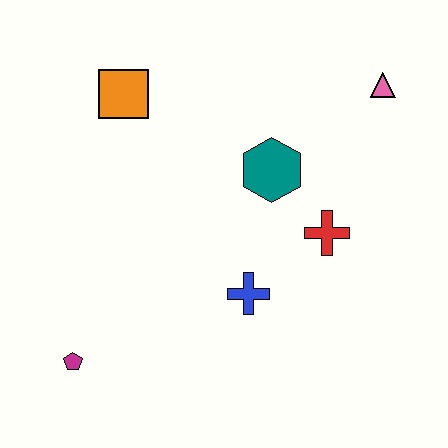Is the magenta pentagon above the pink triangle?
No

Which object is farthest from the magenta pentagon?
The pink triangle is farthest from the magenta pentagon.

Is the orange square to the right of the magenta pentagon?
Yes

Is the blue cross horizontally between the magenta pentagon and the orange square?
No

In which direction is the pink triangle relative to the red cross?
The pink triangle is above the red cross.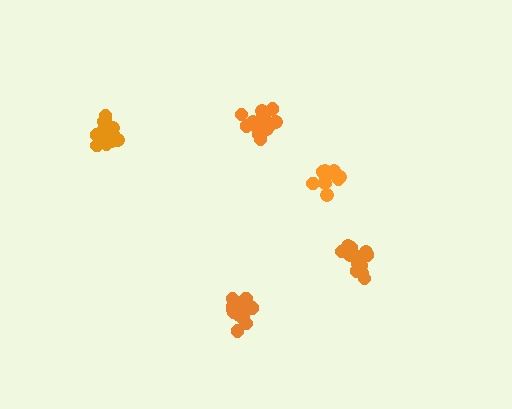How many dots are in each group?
Group 1: 12 dots, Group 2: 17 dots, Group 3: 15 dots, Group 4: 14 dots, Group 5: 16 dots (74 total).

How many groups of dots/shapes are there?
There are 5 groups.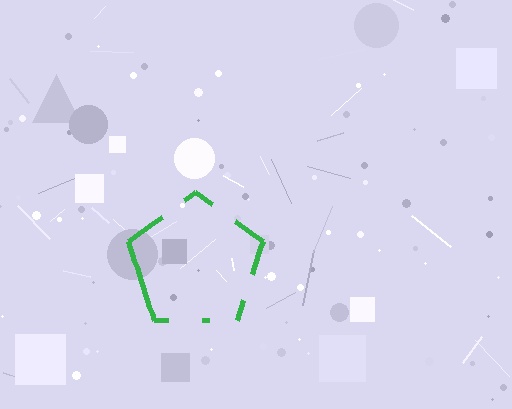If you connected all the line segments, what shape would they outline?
They would outline a pentagon.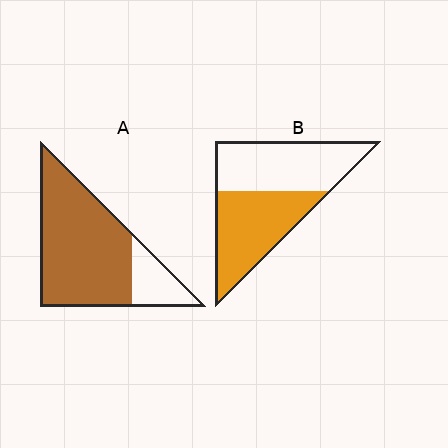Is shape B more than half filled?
Roughly half.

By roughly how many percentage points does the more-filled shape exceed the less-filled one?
By roughly 30 percentage points (A over B).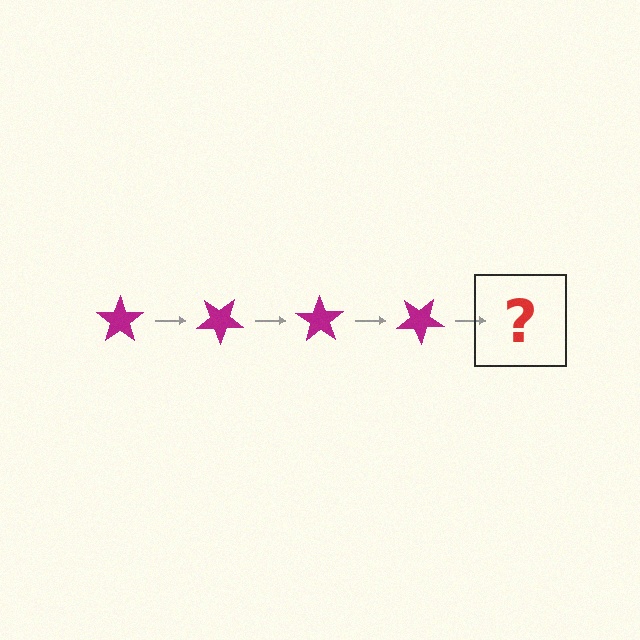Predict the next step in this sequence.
The next step is a magenta star rotated 140 degrees.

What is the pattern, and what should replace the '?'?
The pattern is that the star rotates 35 degrees each step. The '?' should be a magenta star rotated 140 degrees.